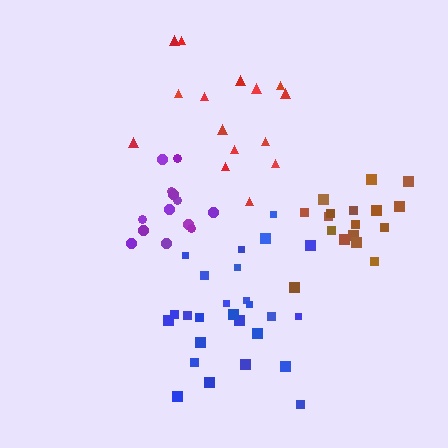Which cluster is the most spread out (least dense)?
Red.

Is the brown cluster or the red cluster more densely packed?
Brown.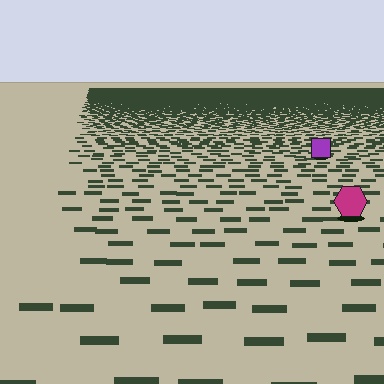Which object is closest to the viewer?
The magenta hexagon is closest. The texture marks near it are larger and more spread out.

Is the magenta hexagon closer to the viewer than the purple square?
Yes. The magenta hexagon is closer — you can tell from the texture gradient: the ground texture is coarser near it.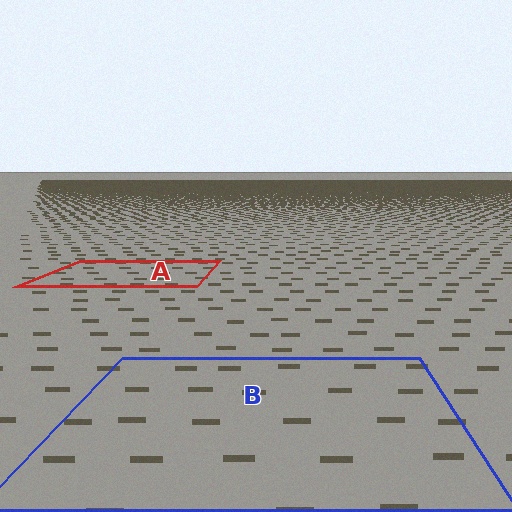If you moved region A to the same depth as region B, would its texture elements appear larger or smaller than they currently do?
They would appear larger. At a closer depth, the same texture elements are projected at a bigger on-screen size.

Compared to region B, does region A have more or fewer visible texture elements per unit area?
Region A has more texture elements per unit area — they are packed more densely because it is farther away.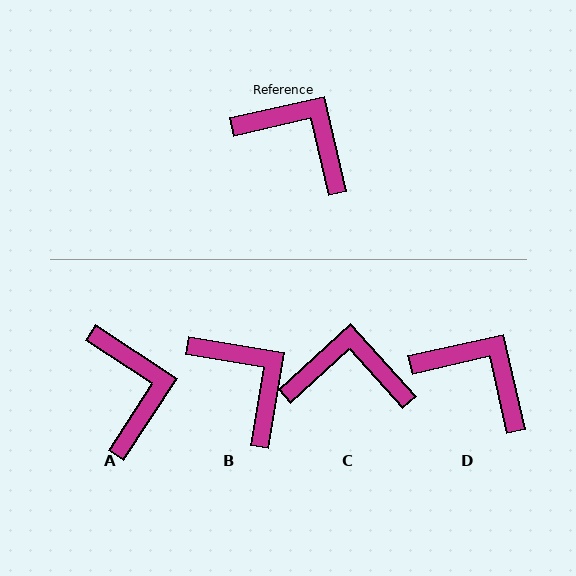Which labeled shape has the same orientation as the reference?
D.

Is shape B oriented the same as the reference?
No, it is off by about 22 degrees.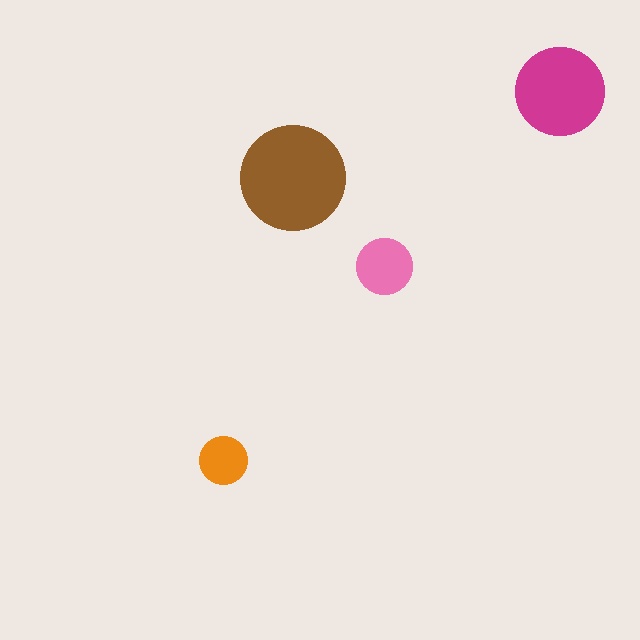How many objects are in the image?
There are 4 objects in the image.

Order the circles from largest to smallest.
the brown one, the magenta one, the pink one, the orange one.